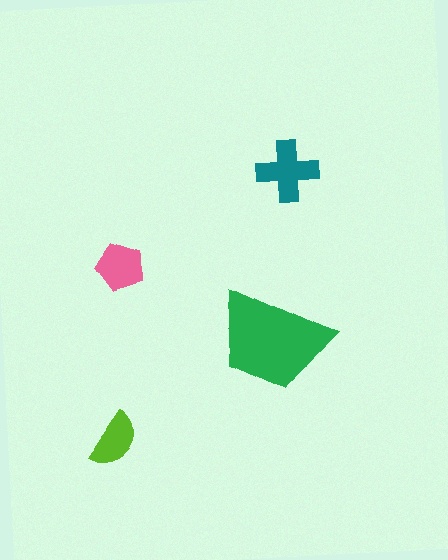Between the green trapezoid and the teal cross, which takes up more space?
The green trapezoid.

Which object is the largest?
The green trapezoid.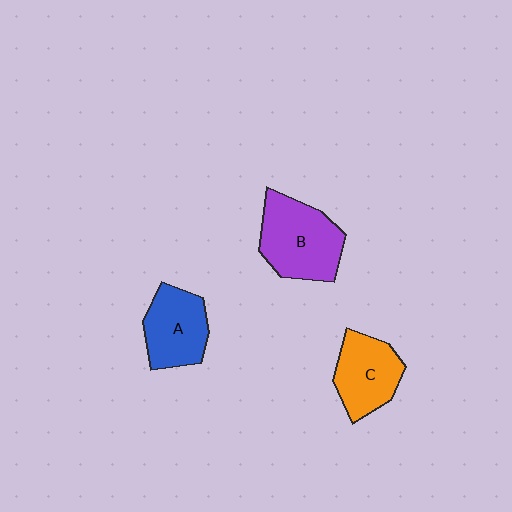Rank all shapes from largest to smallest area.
From largest to smallest: B (purple), A (blue), C (orange).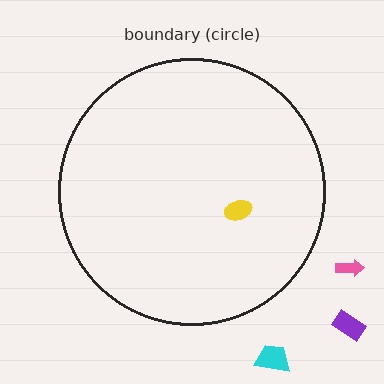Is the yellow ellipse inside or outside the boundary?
Inside.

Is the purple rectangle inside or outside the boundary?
Outside.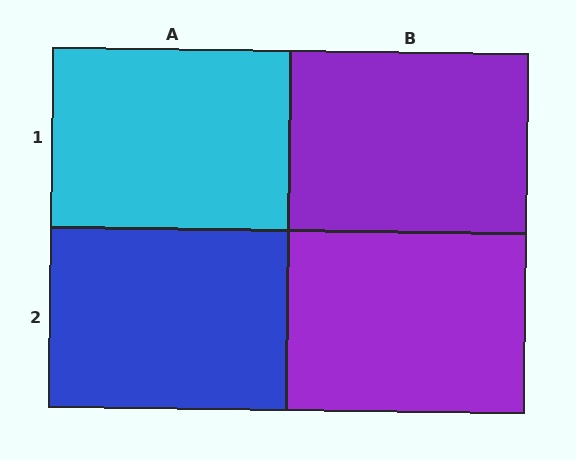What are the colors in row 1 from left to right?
Cyan, purple.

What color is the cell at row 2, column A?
Blue.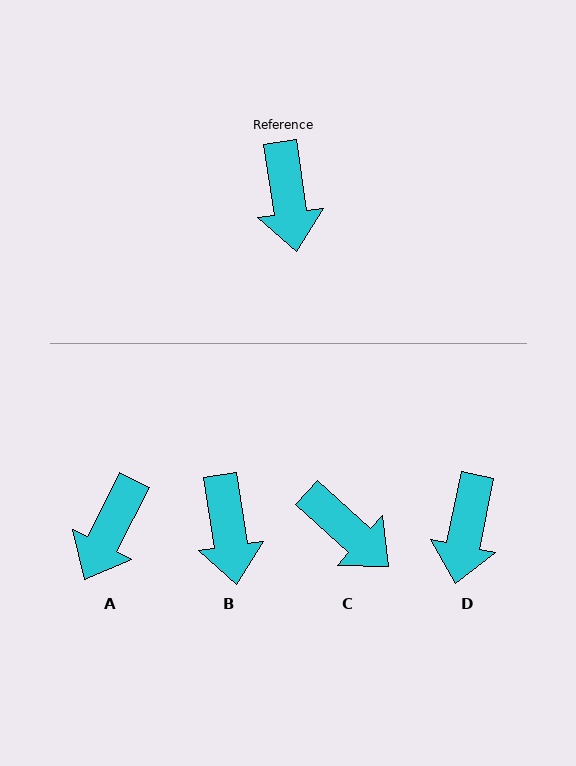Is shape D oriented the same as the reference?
No, it is off by about 20 degrees.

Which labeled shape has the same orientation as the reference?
B.